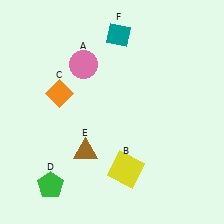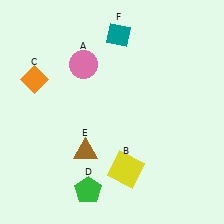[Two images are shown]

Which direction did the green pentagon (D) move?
The green pentagon (D) moved right.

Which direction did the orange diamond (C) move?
The orange diamond (C) moved left.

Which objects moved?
The objects that moved are: the orange diamond (C), the green pentagon (D).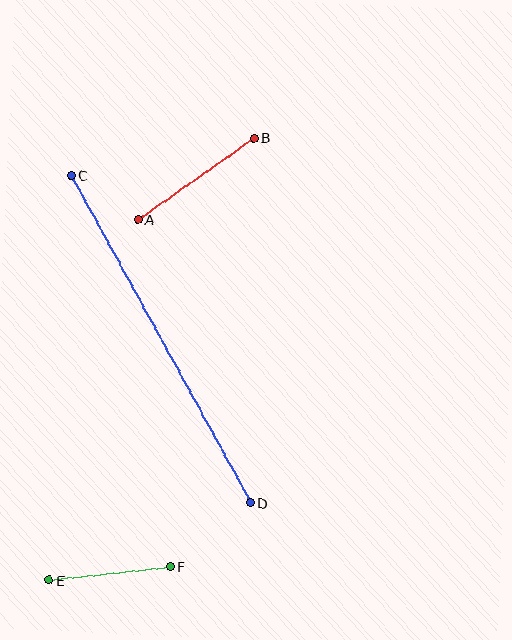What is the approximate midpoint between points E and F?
The midpoint is at approximately (110, 573) pixels.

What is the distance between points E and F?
The distance is approximately 122 pixels.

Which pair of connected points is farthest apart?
Points C and D are farthest apart.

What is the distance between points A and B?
The distance is approximately 142 pixels.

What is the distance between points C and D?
The distance is approximately 373 pixels.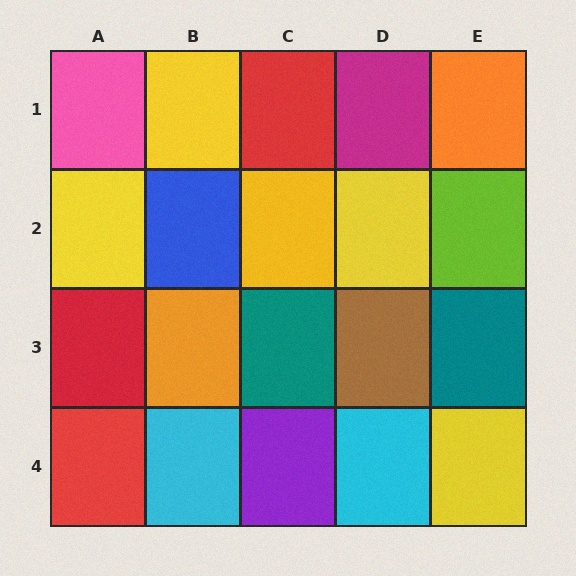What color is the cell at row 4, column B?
Cyan.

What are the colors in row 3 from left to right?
Red, orange, teal, brown, teal.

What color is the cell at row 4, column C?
Purple.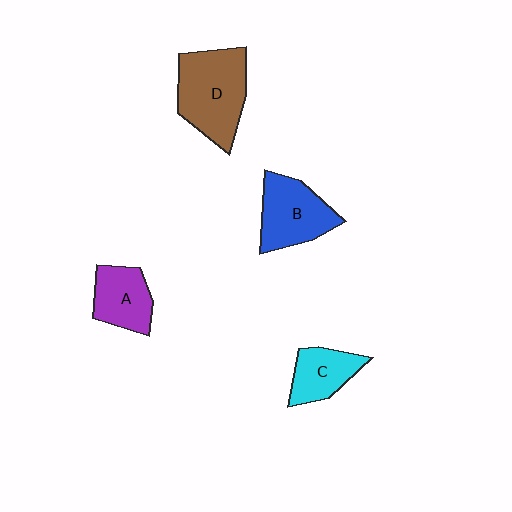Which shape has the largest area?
Shape D (brown).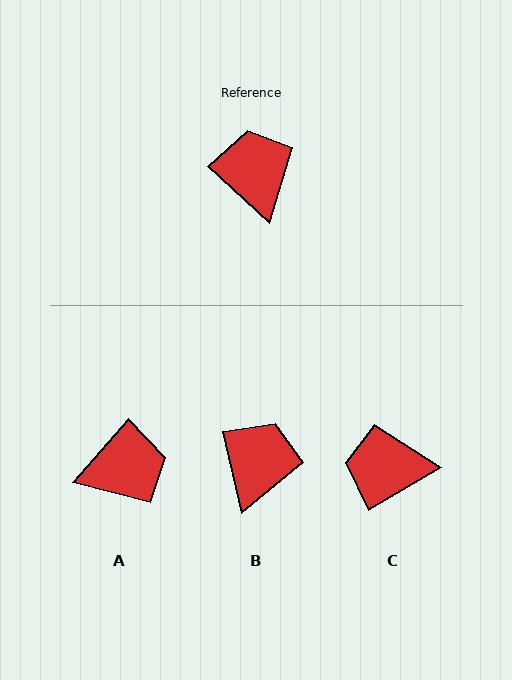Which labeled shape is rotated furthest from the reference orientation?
A, about 88 degrees away.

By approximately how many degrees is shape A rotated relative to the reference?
Approximately 88 degrees clockwise.